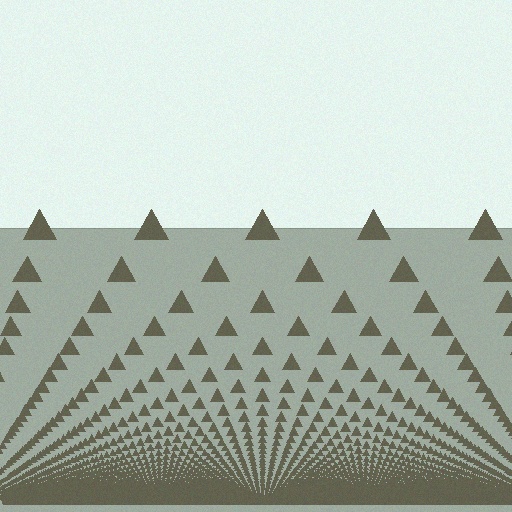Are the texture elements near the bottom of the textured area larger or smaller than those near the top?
Smaller. The gradient is inverted — elements near the bottom are smaller and denser.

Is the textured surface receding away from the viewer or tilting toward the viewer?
The surface appears to tilt toward the viewer. Texture elements get larger and sparser toward the top.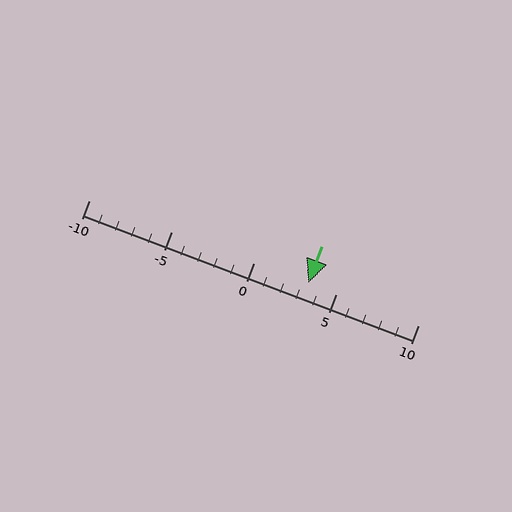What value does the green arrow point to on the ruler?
The green arrow points to approximately 3.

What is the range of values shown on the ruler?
The ruler shows values from -10 to 10.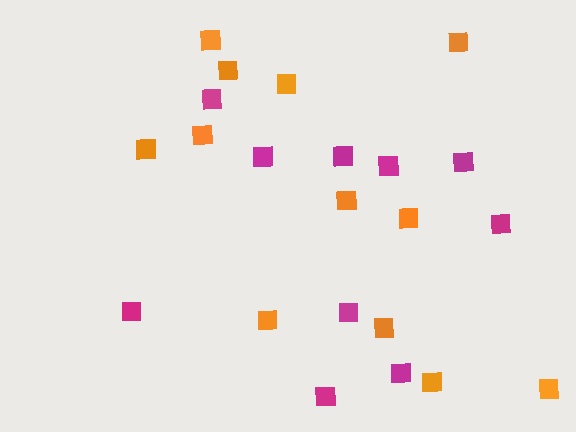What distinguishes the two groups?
There are 2 groups: one group of orange squares (12) and one group of magenta squares (10).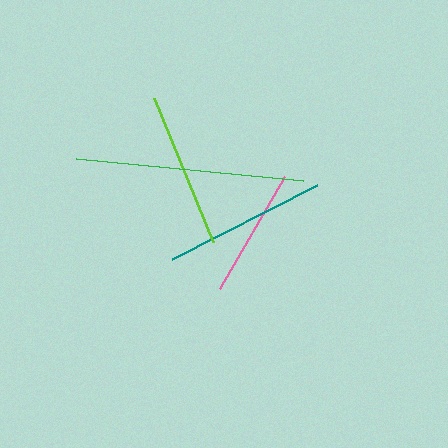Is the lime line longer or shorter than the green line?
The green line is longer than the lime line.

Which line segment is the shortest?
The pink line is the shortest at approximately 129 pixels.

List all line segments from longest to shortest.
From longest to shortest: green, teal, lime, pink.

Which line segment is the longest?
The green line is the longest at approximately 228 pixels.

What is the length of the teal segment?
The teal segment is approximately 163 pixels long.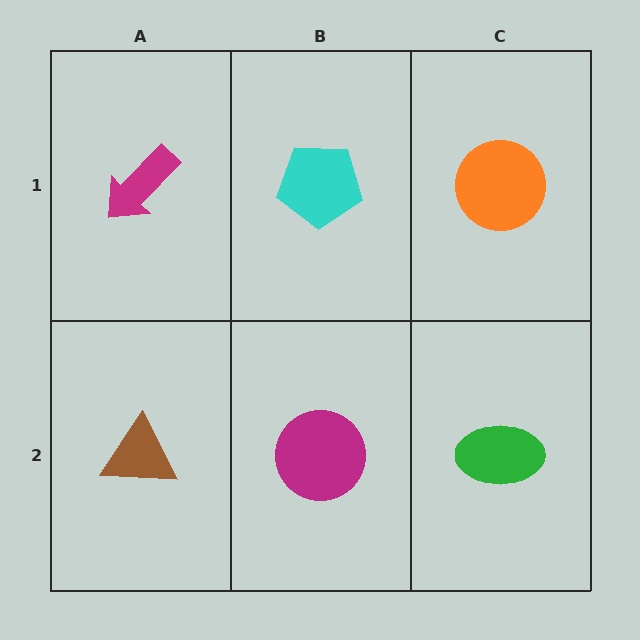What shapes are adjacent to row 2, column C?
An orange circle (row 1, column C), a magenta circle (row 2, column B).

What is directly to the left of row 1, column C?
A cyan pentagon.